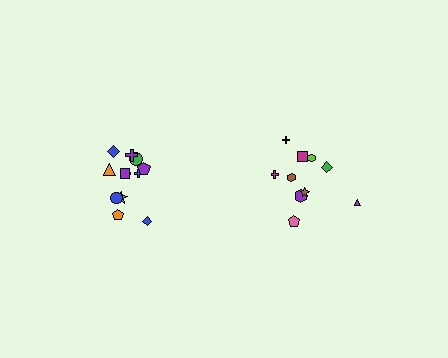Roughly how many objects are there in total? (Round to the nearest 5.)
Roughly 20 objects in total.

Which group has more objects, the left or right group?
The left group.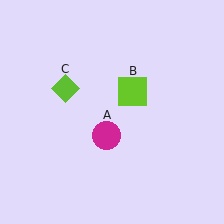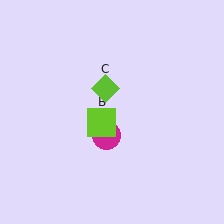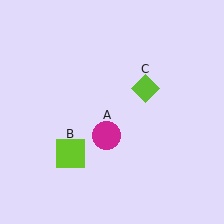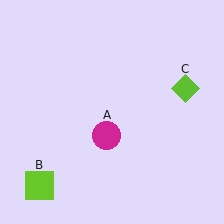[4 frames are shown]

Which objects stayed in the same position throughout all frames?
Magenta circle (object A) remained stationary.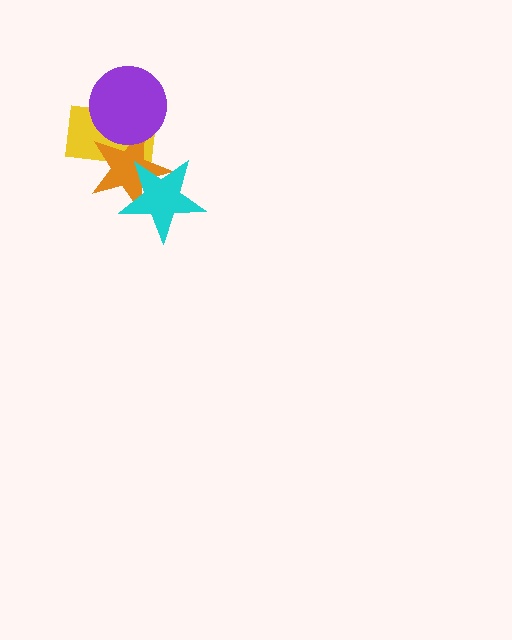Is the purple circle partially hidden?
No, no other shape covers it.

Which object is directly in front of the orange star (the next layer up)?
The purple circle is directly in front of the orange star.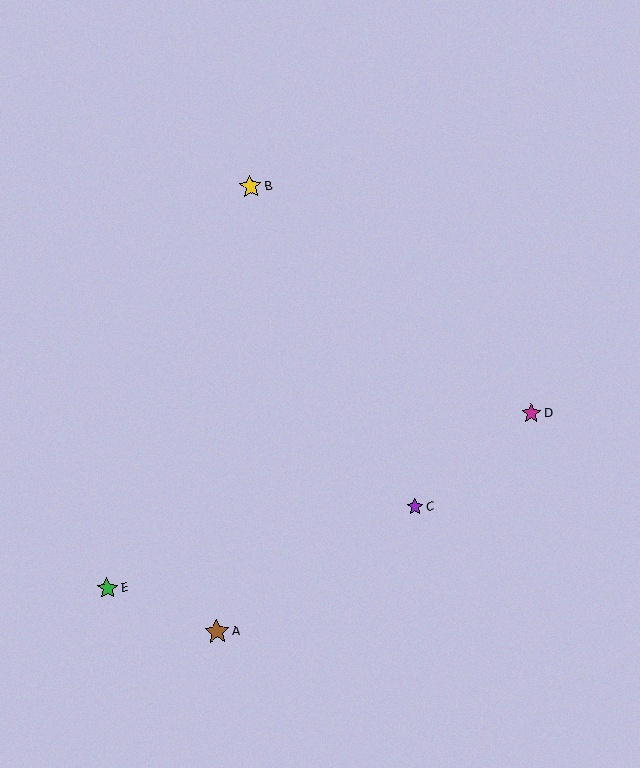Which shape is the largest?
The brown star (labeled A) is the largest.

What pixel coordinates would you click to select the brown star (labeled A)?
Click at (217, 632) to select the brown star A.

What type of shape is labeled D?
Shape D is a magenta star.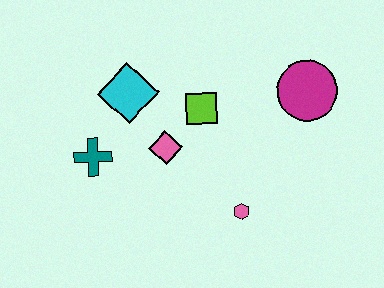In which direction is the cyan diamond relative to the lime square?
The cyan diamond is to the left of the lime square.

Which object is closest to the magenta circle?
The lime square is closest to the magenta circle.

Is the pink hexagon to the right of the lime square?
Yes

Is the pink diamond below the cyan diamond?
Yes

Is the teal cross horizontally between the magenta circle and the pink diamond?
No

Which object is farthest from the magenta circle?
The teal cross is farthest from the magenta circle.